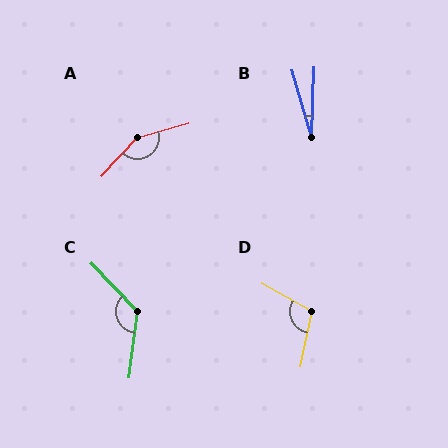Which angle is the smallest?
B, at approximately 18 degrees.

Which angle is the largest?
A, at approximately 148 degrees.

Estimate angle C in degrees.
Approximately 129 degrees.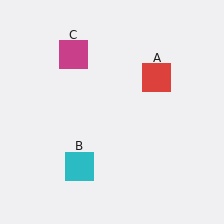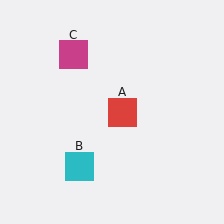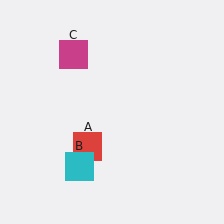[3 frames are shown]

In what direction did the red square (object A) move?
The red square (object A) moved down and to the left.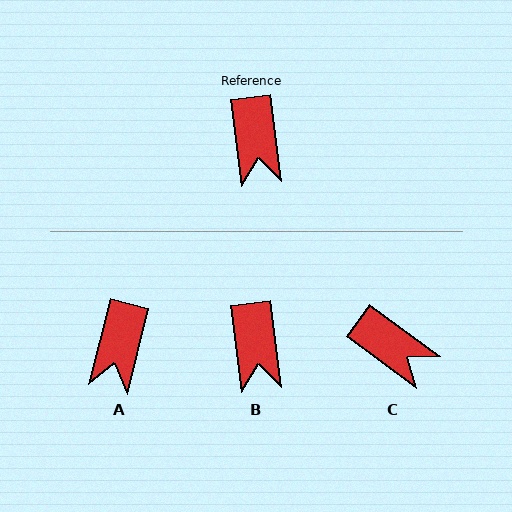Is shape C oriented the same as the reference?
No, it is off by about 46 degrees.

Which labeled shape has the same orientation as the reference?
B.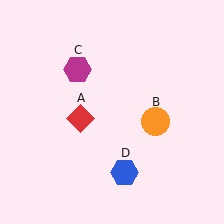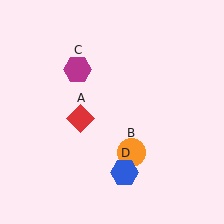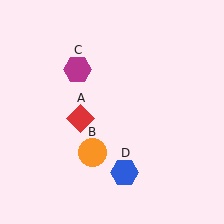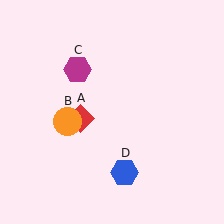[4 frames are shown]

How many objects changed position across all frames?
1 object changed position: orange circle (object B).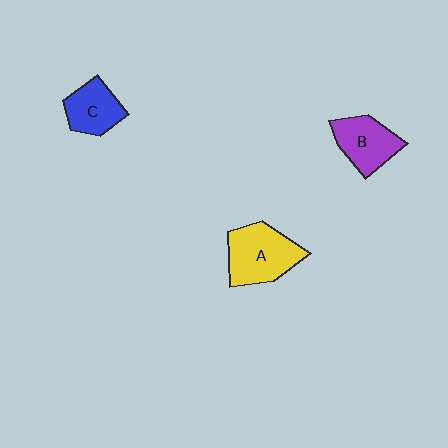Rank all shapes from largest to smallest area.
From largest to smallest: A (yellow), B (purple), C (blue).